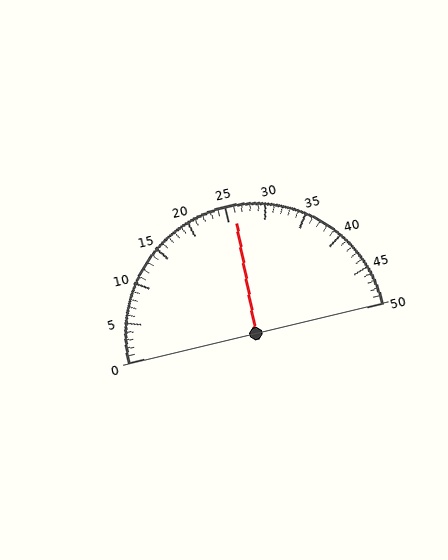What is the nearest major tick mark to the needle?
The nearest major tick mark is 25.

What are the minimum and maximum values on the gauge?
The gauge ranges from 0 to 50.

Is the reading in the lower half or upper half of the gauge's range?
The reading is in the upper half of the range (0 to 50).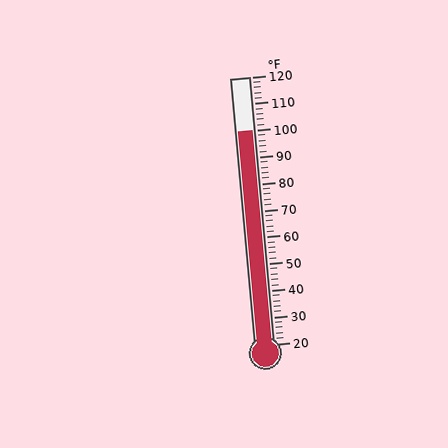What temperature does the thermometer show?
The thermometer shows approximately 100°F.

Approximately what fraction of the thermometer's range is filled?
The thermometer is filled to approximately 80% of its range.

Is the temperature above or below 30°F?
The temperature is above 30°F.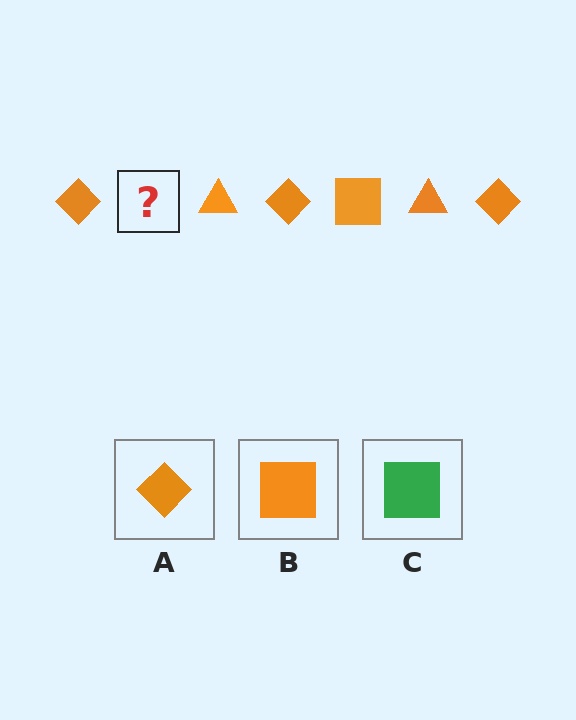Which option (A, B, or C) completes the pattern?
B.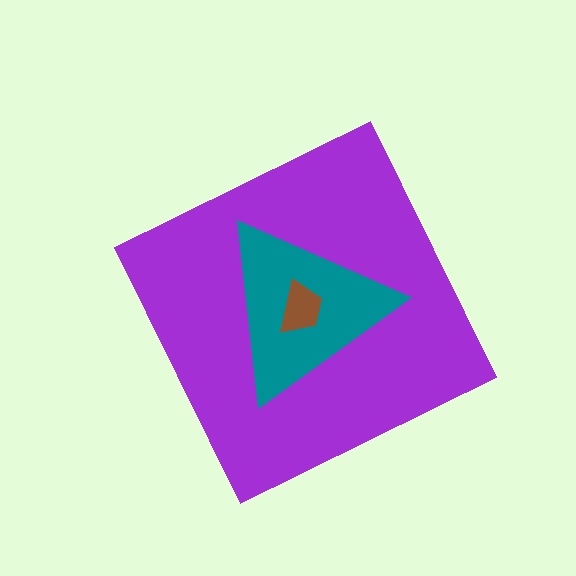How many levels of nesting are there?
3.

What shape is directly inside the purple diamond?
The teal triangle.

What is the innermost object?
The brown trapezoid.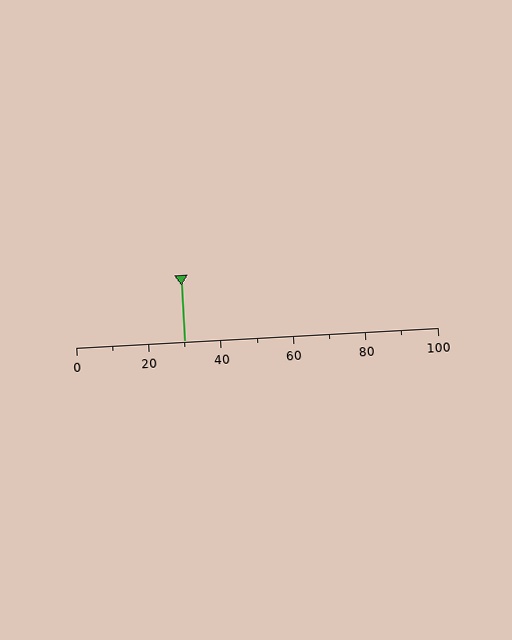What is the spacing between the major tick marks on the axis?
The major ticks are spaced 20 apart.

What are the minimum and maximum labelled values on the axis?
The axis runs from 0 to 100.